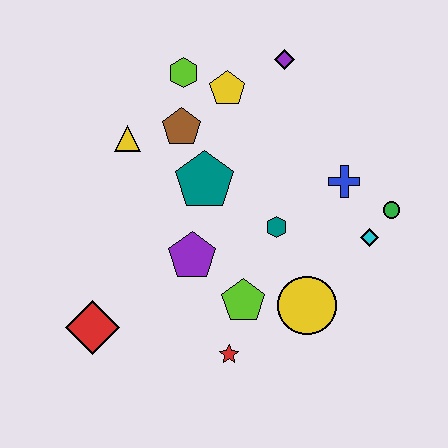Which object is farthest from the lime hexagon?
The red star is farthest from the lime hexagon.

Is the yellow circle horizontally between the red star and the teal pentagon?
No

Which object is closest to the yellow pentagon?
The lime hexagon is closest to the yellow pentagon.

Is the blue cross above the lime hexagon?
No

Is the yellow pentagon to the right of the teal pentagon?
Yes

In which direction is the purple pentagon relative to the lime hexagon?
The purple pentagon is below the lime hexagon.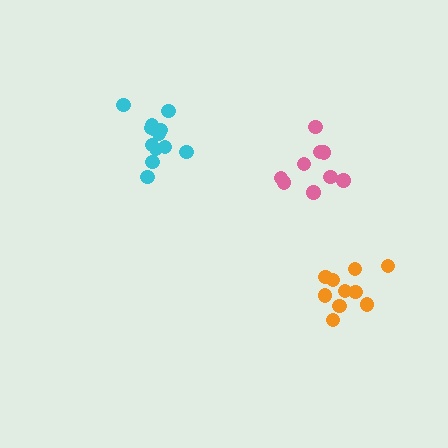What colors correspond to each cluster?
The clusters are colored: pink, orange, cyan.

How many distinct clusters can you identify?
There are 3 distinct clusters.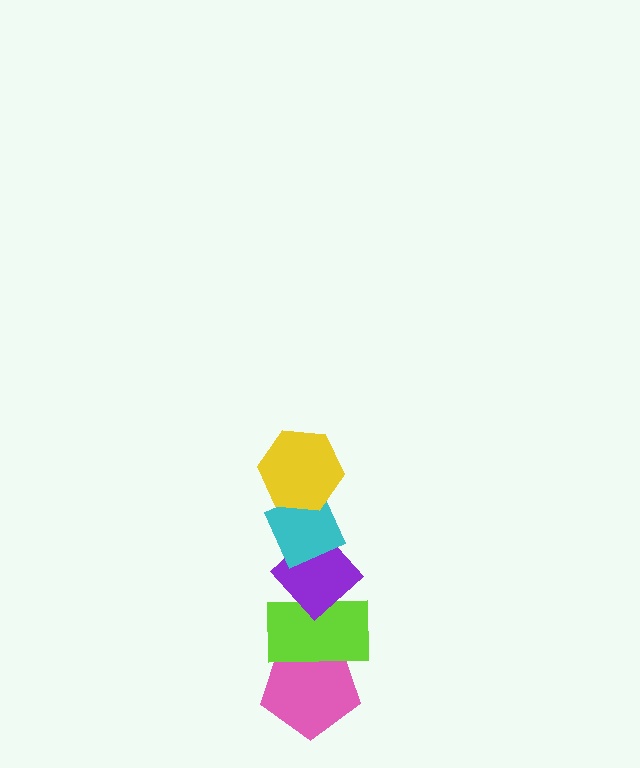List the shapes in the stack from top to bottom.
From top to bottom: the yellow hexagon, the cyan diamond, the purple diamond, the lime rectangle, the pink pentagon.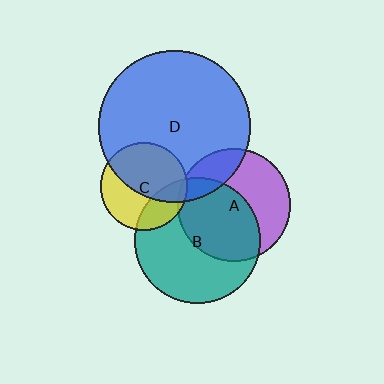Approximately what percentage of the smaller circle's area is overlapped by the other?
Approximately 25%.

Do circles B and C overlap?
Yes.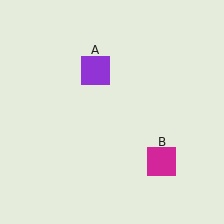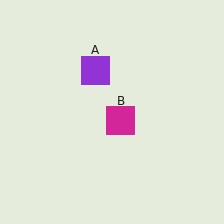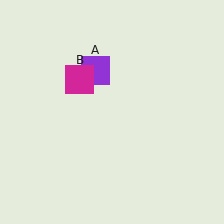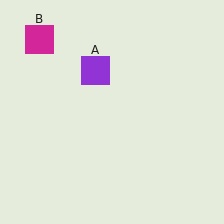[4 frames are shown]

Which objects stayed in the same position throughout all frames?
Purple square (object A) remained stationary.